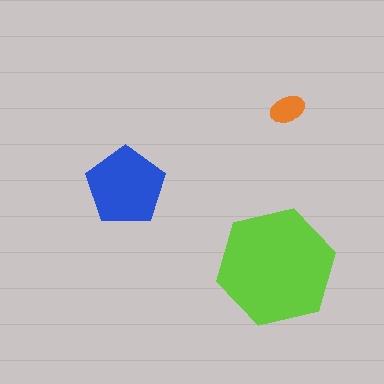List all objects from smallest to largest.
The orange ellipse, the blue pentagon, the lime hexagon.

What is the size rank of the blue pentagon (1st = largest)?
2nd.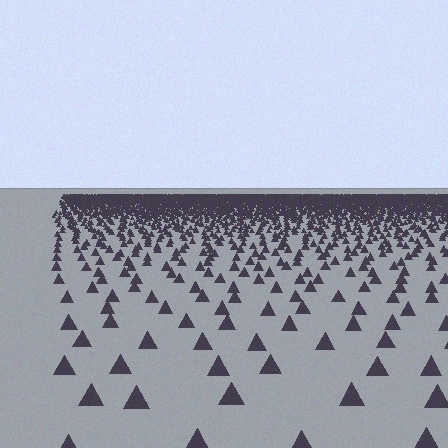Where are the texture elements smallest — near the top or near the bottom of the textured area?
Near the top.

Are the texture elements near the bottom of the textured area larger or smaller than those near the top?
Larger. Near the bottom, elements are closer to the viewer and appear at a bigger on-screen size.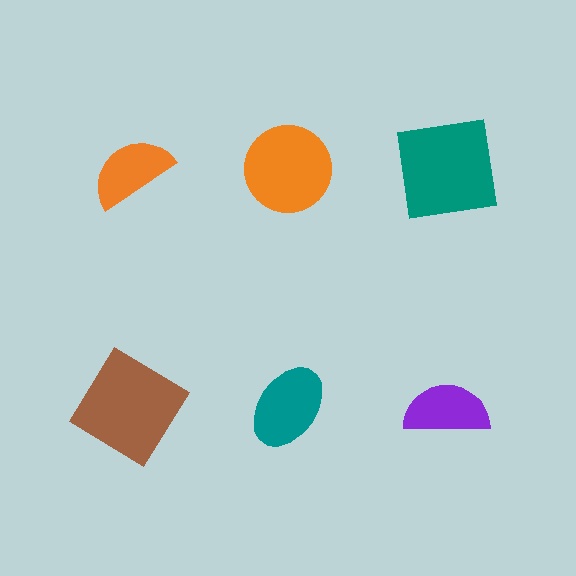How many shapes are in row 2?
3 shapes.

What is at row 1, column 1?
An orange semicircle.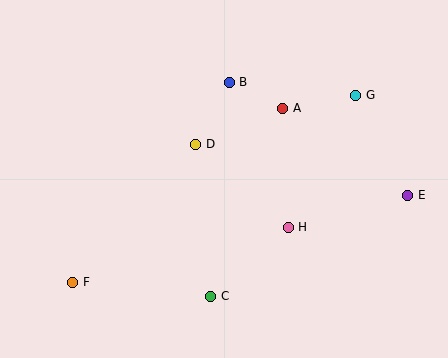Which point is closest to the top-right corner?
Point G is closest to the top-right corner.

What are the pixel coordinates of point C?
Point C is at (211, 296).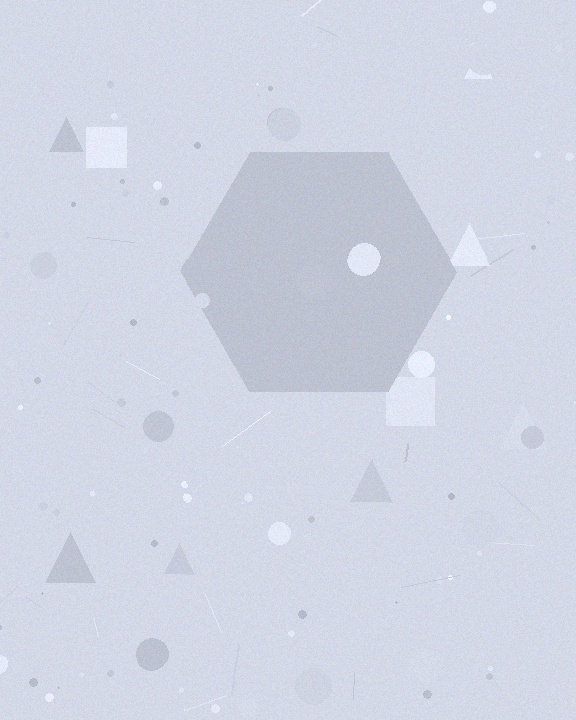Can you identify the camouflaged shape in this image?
The camouflaged shape is a hexagon.